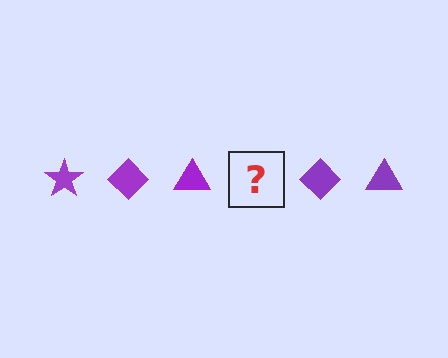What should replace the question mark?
The question mark should be replaced with a purple star.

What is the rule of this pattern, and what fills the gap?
The rule is that the pattern cycles through star, diamond, triangle shapes in purple. The gap should be filled with a purple star.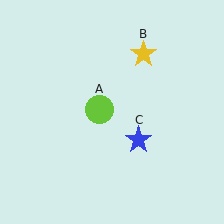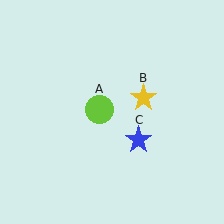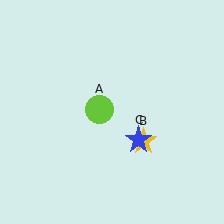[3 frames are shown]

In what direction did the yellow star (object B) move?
The yellow star (object B) moved down.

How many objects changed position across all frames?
1 object changed position: yellow star (object B).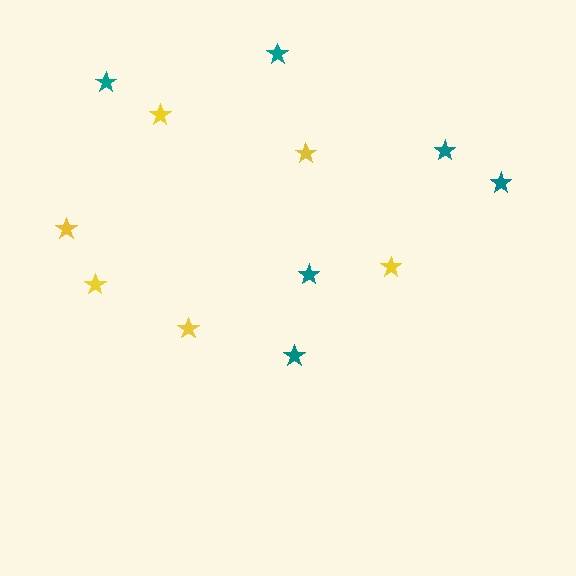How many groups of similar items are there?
There are 2 groups: one group of teal stars (6) and one group of yellow stars (6).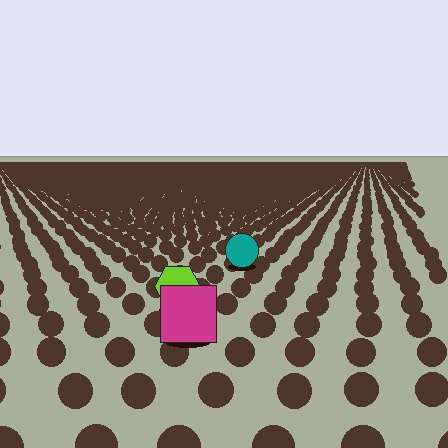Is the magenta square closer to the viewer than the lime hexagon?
Yes. The magenta square is closer — you can tell from the texture gradient: the ground texture is coarser near it.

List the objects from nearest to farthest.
From nearest to farthest: the magenta square, the lime hexagon, the teal circle.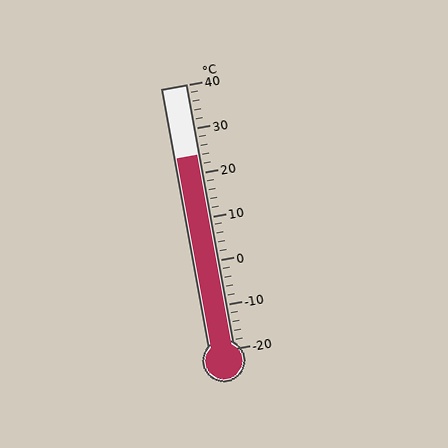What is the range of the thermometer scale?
The thermometer scale ranges from -20°C to 40°C.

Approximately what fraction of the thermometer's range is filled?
The thermometer is filled to approximately 75% of its range.